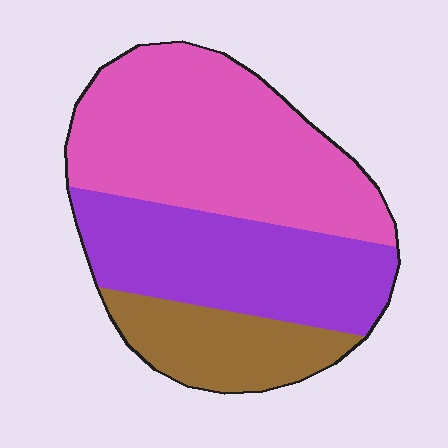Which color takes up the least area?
Brown, at roughly 20%.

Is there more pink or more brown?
Pink.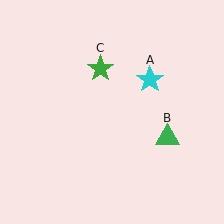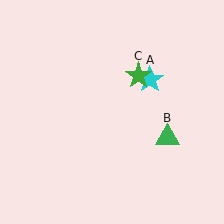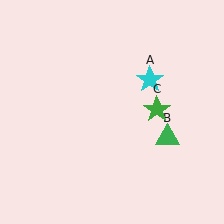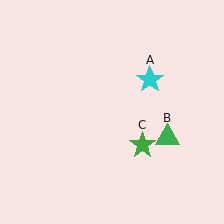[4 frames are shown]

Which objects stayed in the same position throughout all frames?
Cyan star (object A) and green triangle (object B) remained stationary.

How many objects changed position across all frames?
1 object changed position: green star (object C).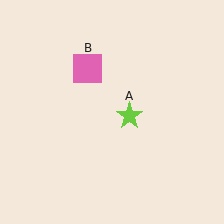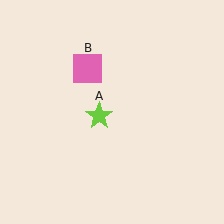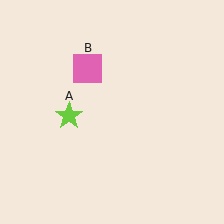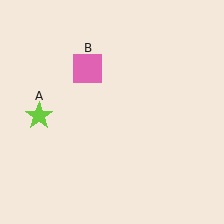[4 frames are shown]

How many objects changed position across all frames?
1 object changed position: lime star (object A).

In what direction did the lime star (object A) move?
The lime star (object A) moved left.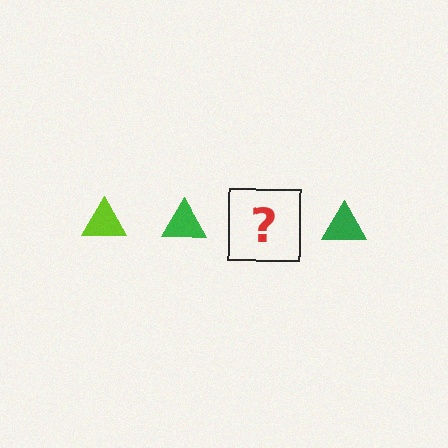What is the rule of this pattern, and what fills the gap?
The rule is that the pattern cycles through lime, green triangles. The gap should be filled with a lime triangle.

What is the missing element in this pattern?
The missing element is a lime triangle.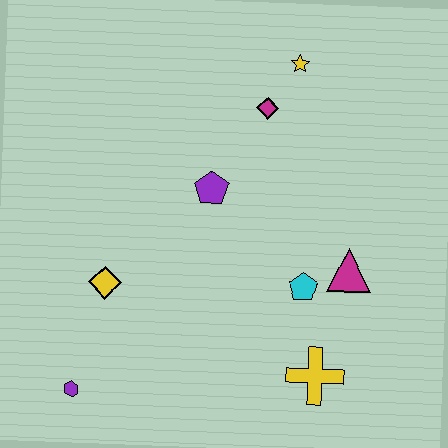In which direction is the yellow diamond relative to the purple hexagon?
The yellow diamond is above the purple hexagon.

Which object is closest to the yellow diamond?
The purple hexagon is closest to the yellow diamond.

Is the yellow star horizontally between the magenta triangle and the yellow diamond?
Yes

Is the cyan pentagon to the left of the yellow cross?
Yes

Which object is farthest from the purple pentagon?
The purple hexagon is farthest from the purple pentagon.